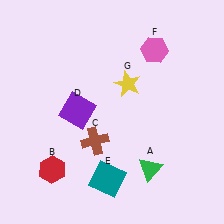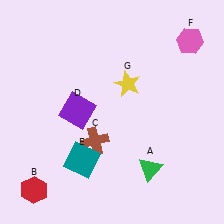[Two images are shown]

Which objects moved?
The objects that moved are: the red hexagon (B), the teal square (E), the pink hexagon (F).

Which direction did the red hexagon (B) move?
The red hexagon (B) moved down.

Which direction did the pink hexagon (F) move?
The pink hexagon (F) moved right.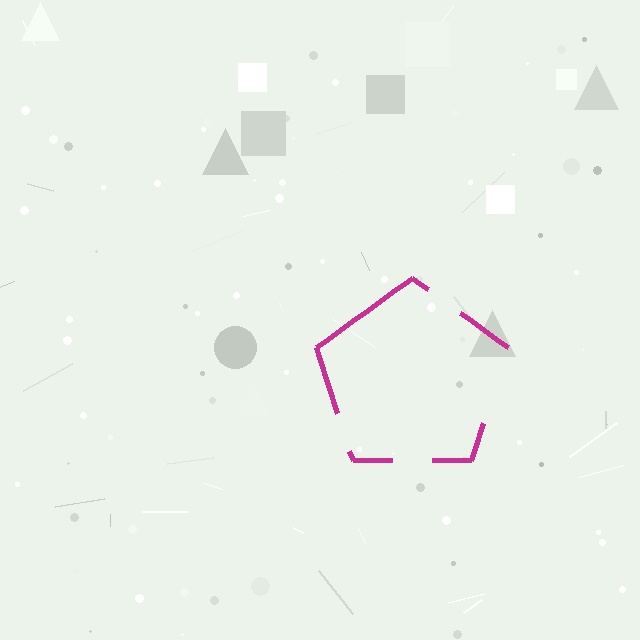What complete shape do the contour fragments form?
The contour fragments form a pentagon.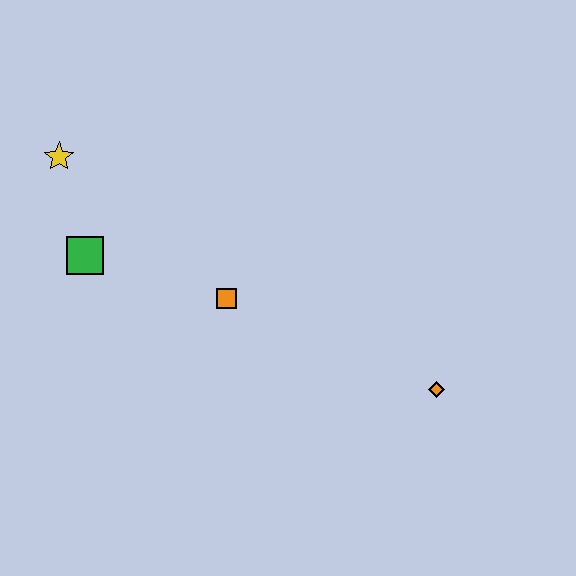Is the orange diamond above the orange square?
No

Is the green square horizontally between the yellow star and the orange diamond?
Yes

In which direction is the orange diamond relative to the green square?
The orange diamond is to the right of the green square.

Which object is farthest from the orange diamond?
The yellow star is farthest from the orange diamond.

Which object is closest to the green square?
The yellow star is closest to the green square.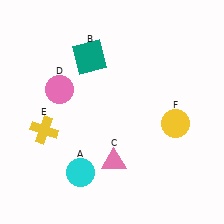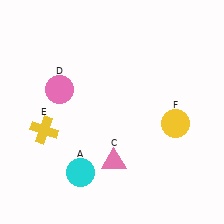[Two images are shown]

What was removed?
The teal square (B) was removed in Image 2.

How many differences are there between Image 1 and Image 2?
There is 1 difference between the two images.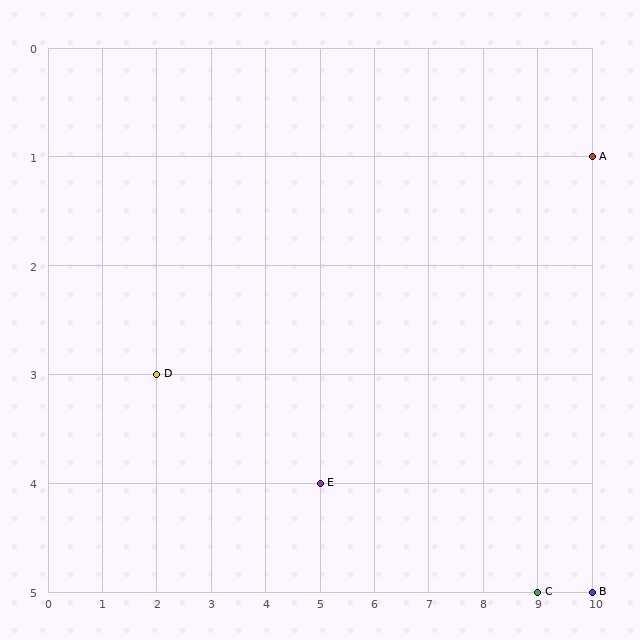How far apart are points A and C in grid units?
Points A and C are 1 column and 4 rows apart (about 4.1 grid units diagonally).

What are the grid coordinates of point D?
Point D is at grid coordinates (2, 3).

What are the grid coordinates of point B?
Point B is at grid coordinates (10, 5).